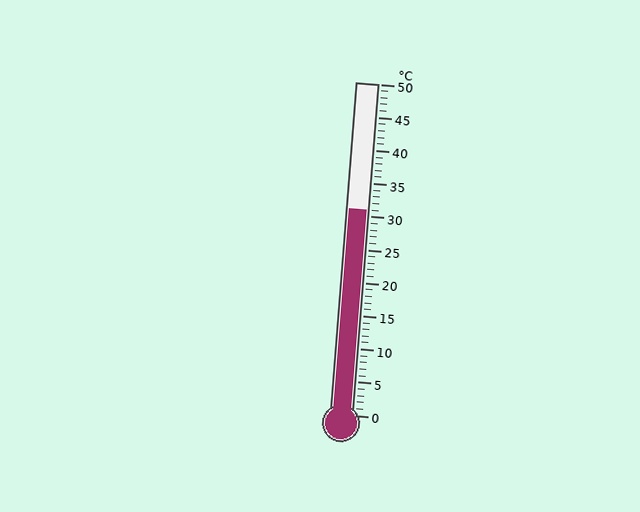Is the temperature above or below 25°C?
The temperature is above 25°C.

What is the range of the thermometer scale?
The thermometer scale ranges from 0°C to 50°C.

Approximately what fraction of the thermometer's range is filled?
The thermometer is filled to approximately 60% of its range.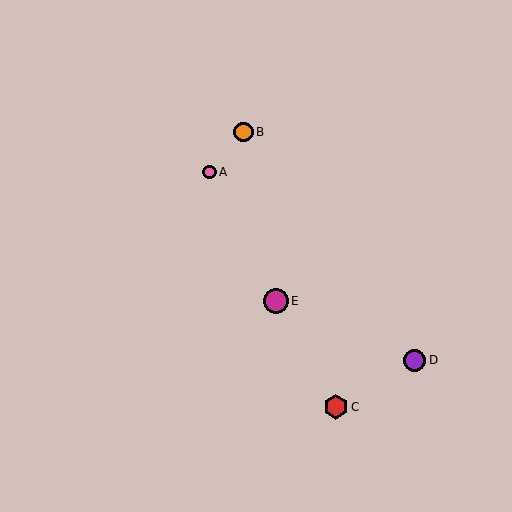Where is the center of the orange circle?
The center of the orange circle is at (243, 132).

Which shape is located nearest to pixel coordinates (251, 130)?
The orange circle (labeled B) at (243, 132) is nearest to that location.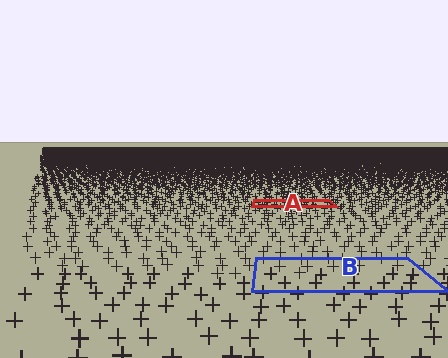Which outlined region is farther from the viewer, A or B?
Region A is farther from the viewer — the texture elements inside it appear smaller and more densely packed.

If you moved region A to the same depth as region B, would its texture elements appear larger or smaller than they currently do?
They would appear larger. At a closer depth, the same texture elements are projected at a bigger on-screen size.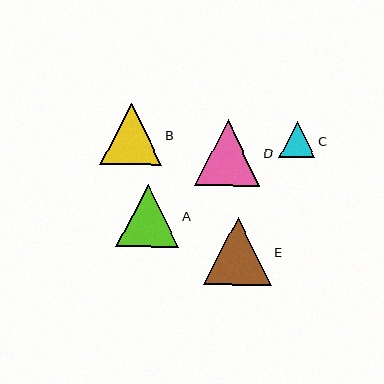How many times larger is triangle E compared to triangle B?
Triangle E is approximately 1.1 times the size of triangle B.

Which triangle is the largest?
Triangle E is the largest with a size of approximately 68 pixels.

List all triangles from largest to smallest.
From largest to smallest: E, D, A, B, C.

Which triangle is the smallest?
Triangle C is the smallest with a size of approximately 36 pixels.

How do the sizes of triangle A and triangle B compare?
Triangle A and triangle B are approximately the same size.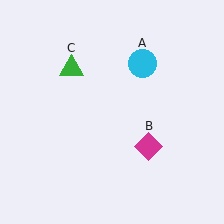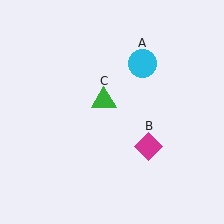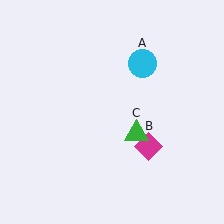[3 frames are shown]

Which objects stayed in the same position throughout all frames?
Cyan circle (object A) and magenta diamond (object B) remained stationary.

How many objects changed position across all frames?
1 object changed position: green triangle (object C).